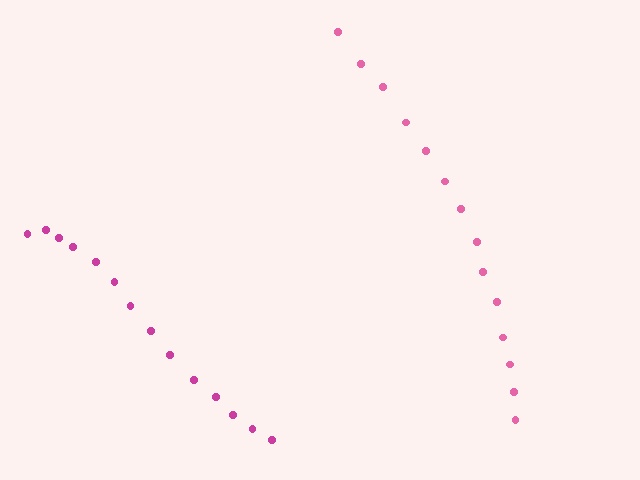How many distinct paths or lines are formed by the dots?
There are 2 distinct paths.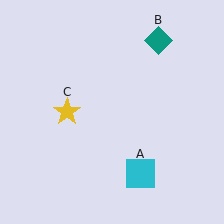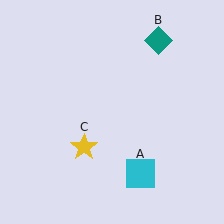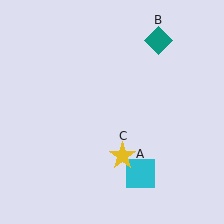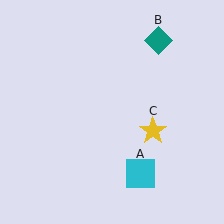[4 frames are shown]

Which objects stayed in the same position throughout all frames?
Cyan square (object A) and teal diamond (object B) remained stationary.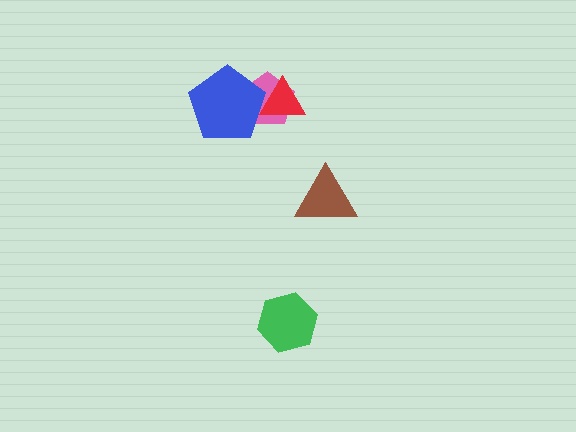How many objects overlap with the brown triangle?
0 objects overlap with the brown triangle.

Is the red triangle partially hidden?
Yes, it is partially covered by another shape.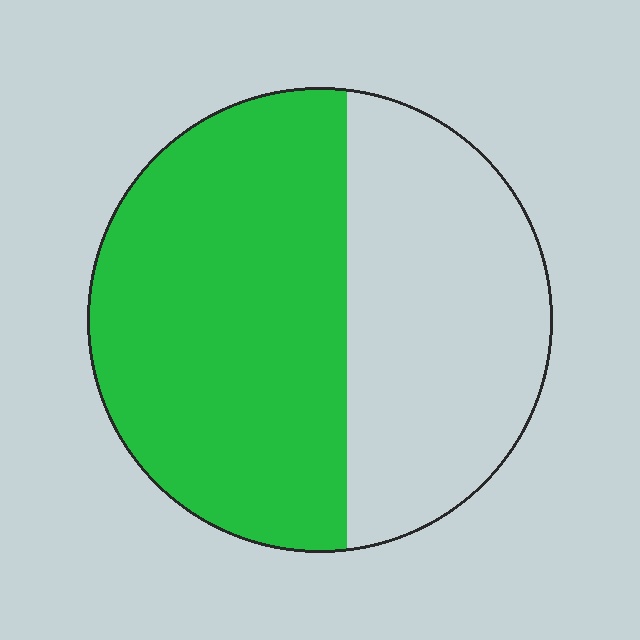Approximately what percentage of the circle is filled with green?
Approximately 55%.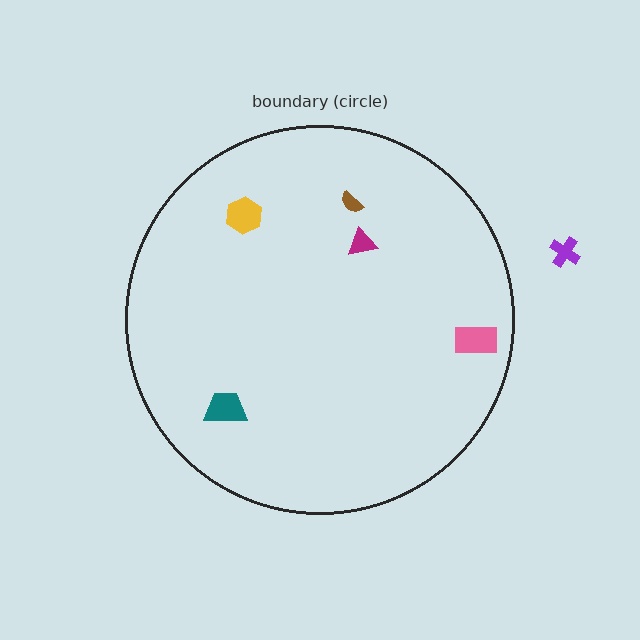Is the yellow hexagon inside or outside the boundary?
Inside.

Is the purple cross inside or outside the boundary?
Outside.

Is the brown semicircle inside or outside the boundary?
Inside.